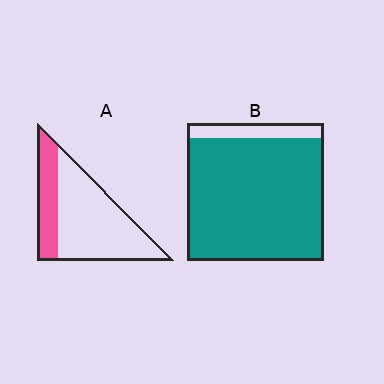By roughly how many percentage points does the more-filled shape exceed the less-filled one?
By roughly 60 percentage points (B over A).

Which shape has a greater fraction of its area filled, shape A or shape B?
Shape B.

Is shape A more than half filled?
No.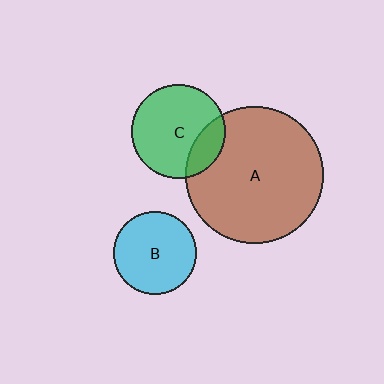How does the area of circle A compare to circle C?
Approximately 2.1 times.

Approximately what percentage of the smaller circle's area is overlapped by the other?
Approximately 20%.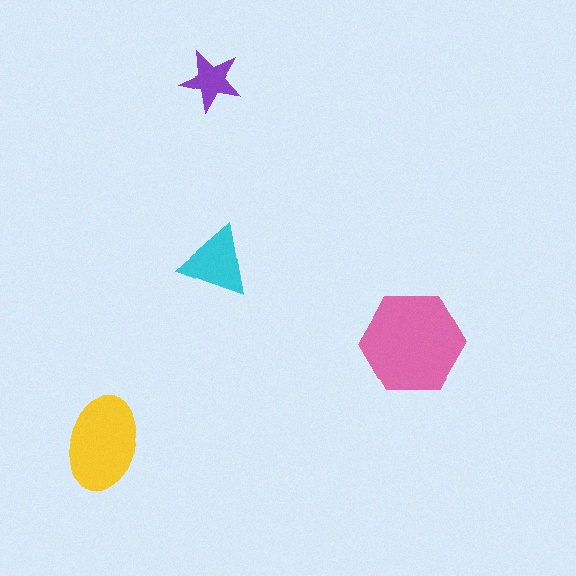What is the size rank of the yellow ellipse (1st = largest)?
2nd.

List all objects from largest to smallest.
The pink hexagon, the yellow ellipse, the cyan triangle, the purple star.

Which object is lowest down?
The yellow ellipse is bottommost.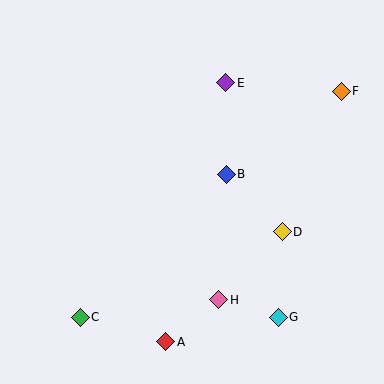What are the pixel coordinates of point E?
Point E is at (226, 83).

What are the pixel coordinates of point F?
Point F is at (341, 91).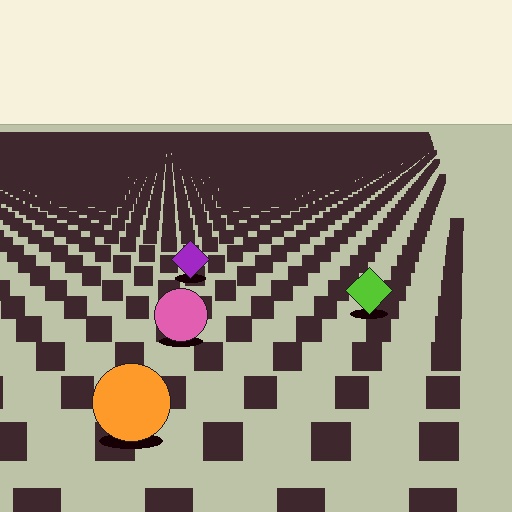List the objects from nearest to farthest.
From nearest to farthest: the orange circle, the pink circle, the lime diamond, the purple diamond.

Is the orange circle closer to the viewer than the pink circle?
Yes. The orange circle is closer — you can tell from the texture gradient: the ground texture is coarser near it.